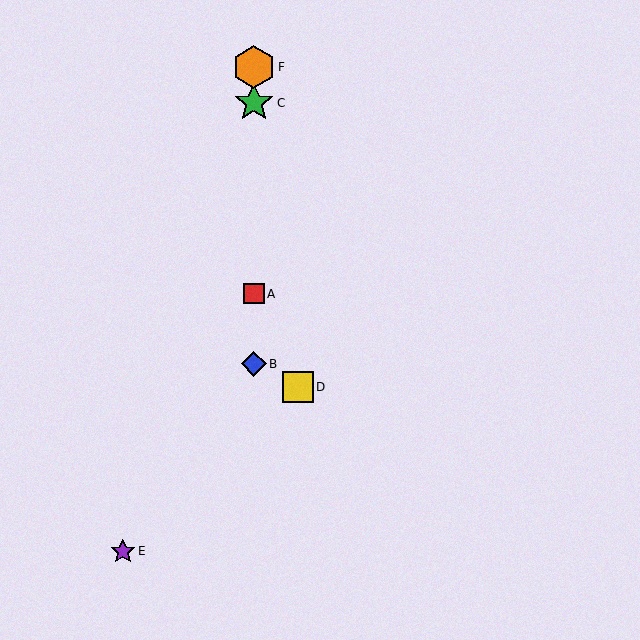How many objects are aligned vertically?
4 objects (A, B, C, F) are aligned vertically.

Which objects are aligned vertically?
Objects A, B, C, F are aligned vertically.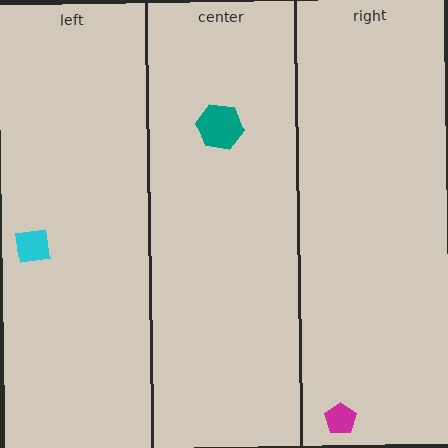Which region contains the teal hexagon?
The center region.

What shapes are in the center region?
The teal hexagon.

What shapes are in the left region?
The cyan square.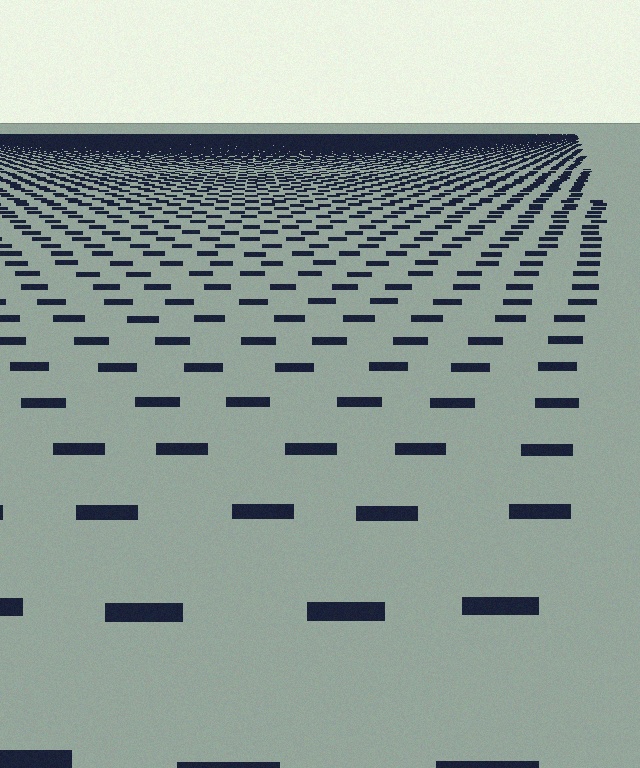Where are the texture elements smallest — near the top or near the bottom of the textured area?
Near the top.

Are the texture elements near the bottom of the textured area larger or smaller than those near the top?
Larger. Near the bottom, elements are closer to the viewer and appear at a bigger on-screen size.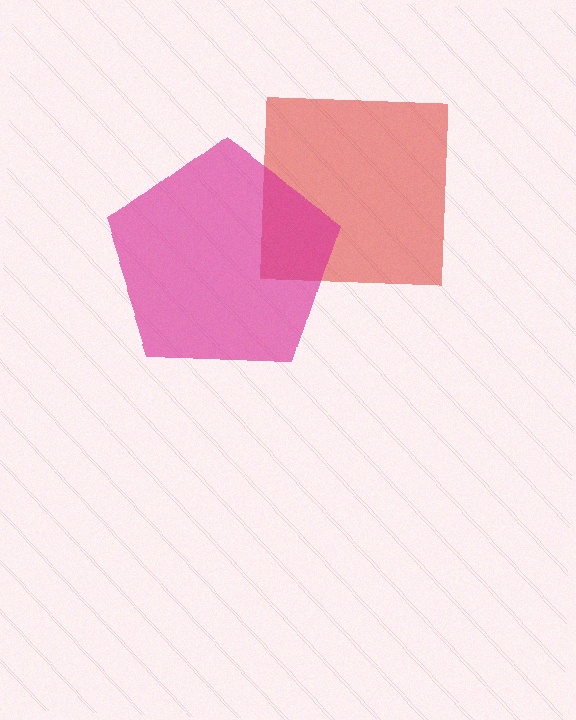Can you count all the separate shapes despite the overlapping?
Yes, there are 2 separate shapes.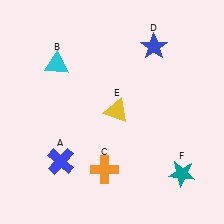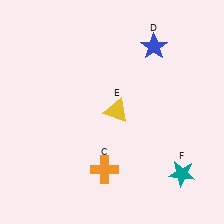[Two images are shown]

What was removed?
The cyan triangle (B), the blue cross (A) were removed in Image 2.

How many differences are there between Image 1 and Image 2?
There are 2 differences between the two images.